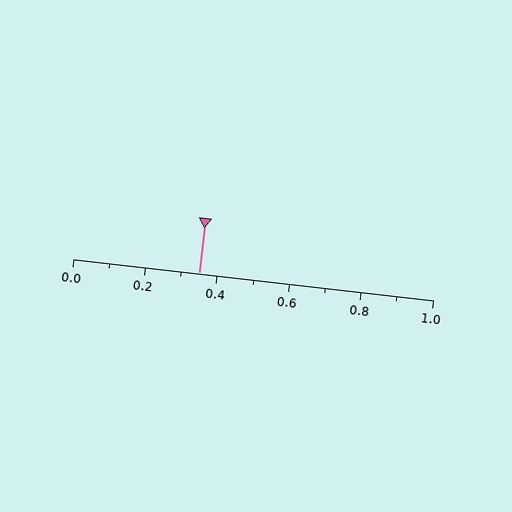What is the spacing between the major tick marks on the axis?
The major ticks are spaced 0.2 apart.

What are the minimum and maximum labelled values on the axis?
The axis runs from 0.0 to 1.0.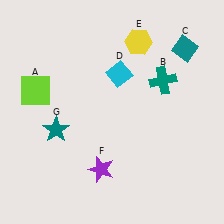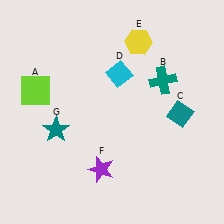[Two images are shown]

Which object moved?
The teal diamond (C) moved down.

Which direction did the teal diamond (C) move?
The teal diamond (C) moved down.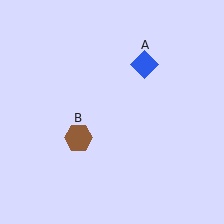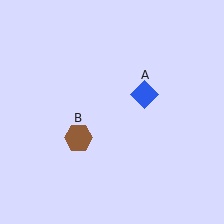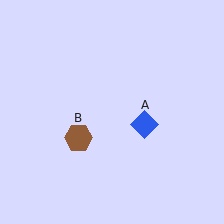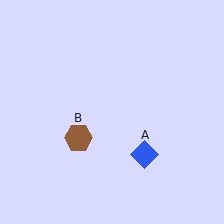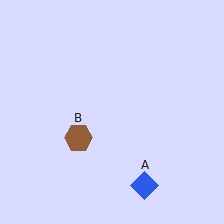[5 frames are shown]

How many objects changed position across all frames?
1 object changed position: blue diamond (object A).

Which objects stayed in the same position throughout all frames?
Brown hexagon (object B) remained stationary.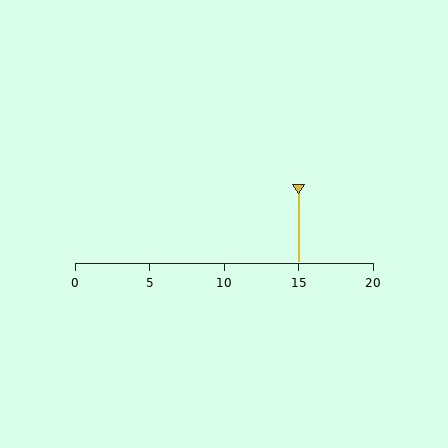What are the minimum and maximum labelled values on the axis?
The axis runs from 0 to 20.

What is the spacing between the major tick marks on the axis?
The major ticks are spaced 5 apart.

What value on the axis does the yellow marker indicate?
The marker indicates approximately 15.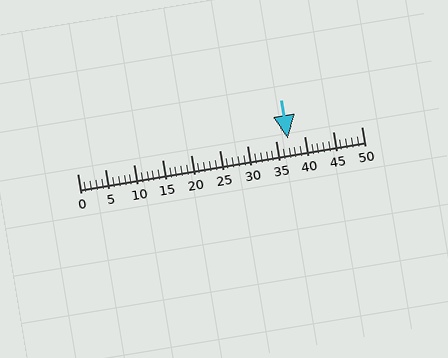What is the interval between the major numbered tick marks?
The major tick marks are spaced 5 units apart.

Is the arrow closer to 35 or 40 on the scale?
The arrow is closer to 35.